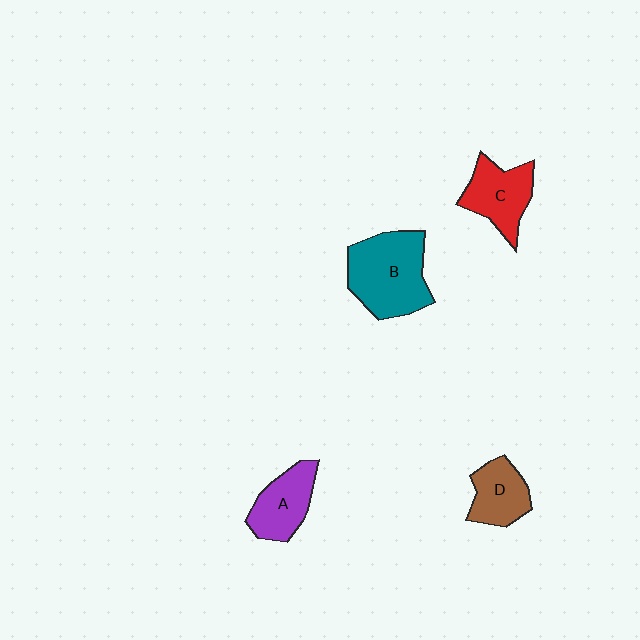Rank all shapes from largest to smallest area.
From largest to smallest: B (teal), C (red), A (purple), D (brown).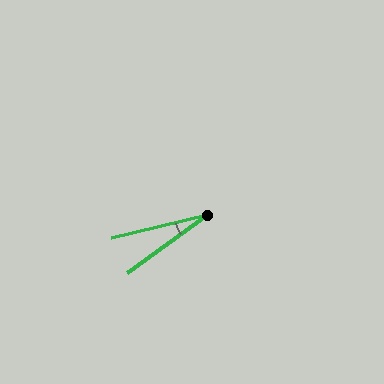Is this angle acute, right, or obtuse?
It is acute.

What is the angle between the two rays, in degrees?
Approximately 22 degrees.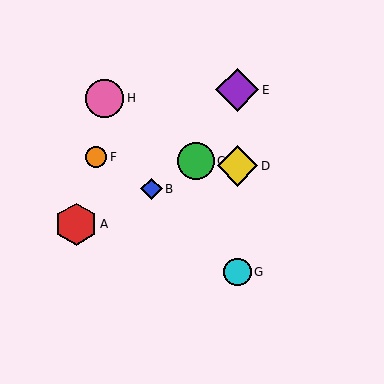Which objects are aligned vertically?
Objects D, E, G are aligned vertically.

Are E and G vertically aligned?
Yes, both are at x≈237.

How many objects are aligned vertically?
3 objects (D, E, G) are aligned vertically.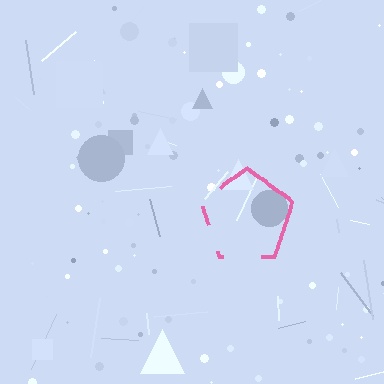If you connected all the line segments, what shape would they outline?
They would outline a pentagon.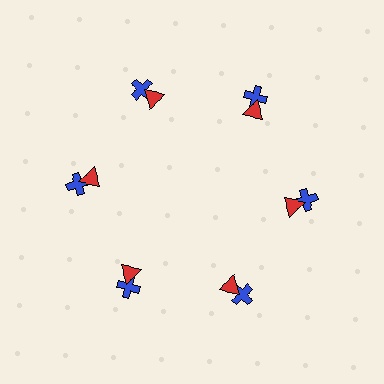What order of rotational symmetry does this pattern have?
This pattern has 6-fold rotational symmetry.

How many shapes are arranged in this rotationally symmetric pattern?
There are 12 shapes, arranged in 6 groups of 2.